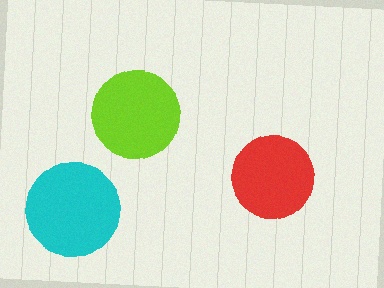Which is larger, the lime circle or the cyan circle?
The cyan one.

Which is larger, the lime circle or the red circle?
The lime one.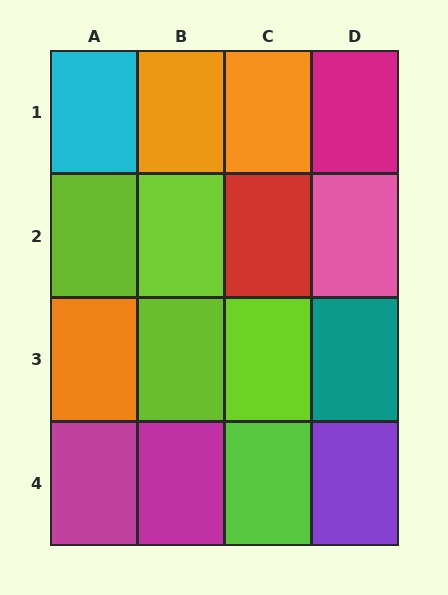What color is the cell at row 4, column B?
Magenta.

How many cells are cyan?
1 cell is cyan.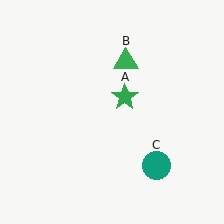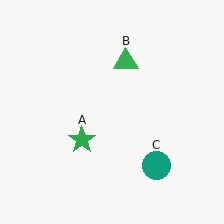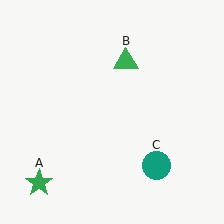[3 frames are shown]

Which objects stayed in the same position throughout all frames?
Green triangle (object B) and teal circle (object C) remained stationary.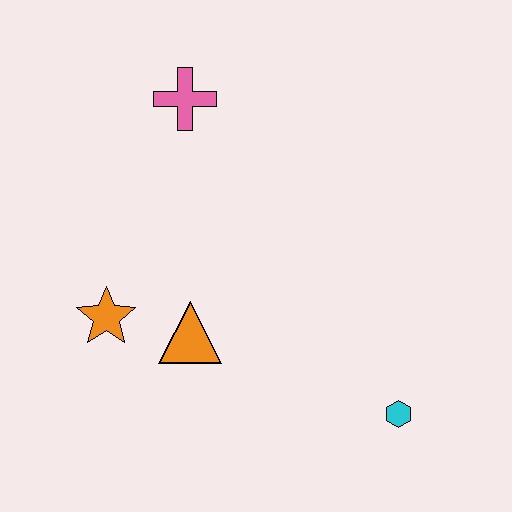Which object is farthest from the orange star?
The cyan hexagon is farthest from the orange star.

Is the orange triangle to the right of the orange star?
Yes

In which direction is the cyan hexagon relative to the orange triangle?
The cyan hexagon is to the right of the orange triangle.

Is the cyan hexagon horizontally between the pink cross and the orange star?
No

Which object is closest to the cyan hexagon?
The orange triangle is closest to the cyan hexagon.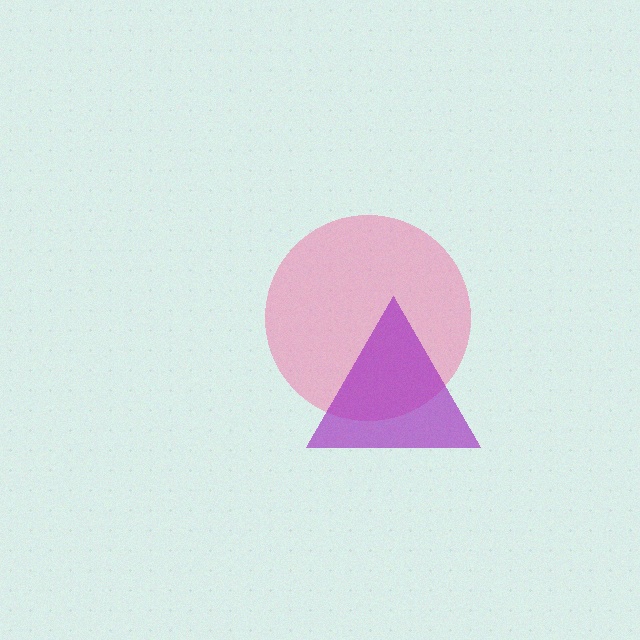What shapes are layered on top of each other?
The layered shapes are: a pink circle, a purple triangle.